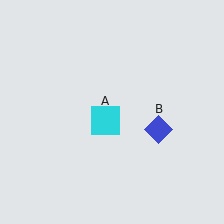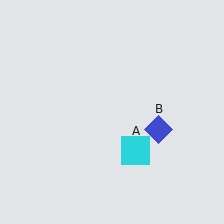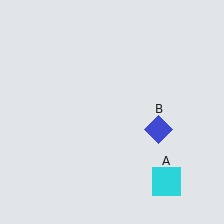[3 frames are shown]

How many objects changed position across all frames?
1 object changed position: cyan square (object A).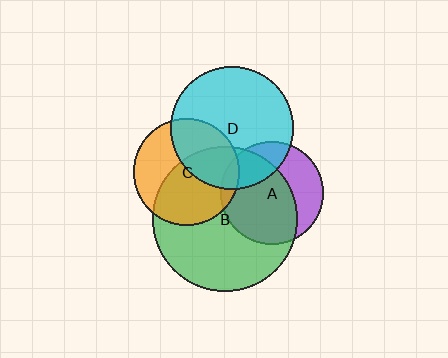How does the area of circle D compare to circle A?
Approximately 1.4 times.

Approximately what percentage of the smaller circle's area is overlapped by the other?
Approximately 55%.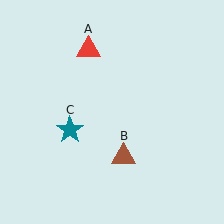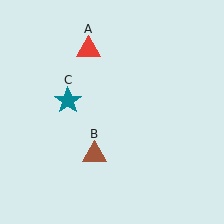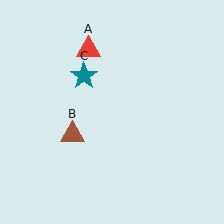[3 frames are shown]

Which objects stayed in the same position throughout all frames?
Red triangle (object A) remained stationary.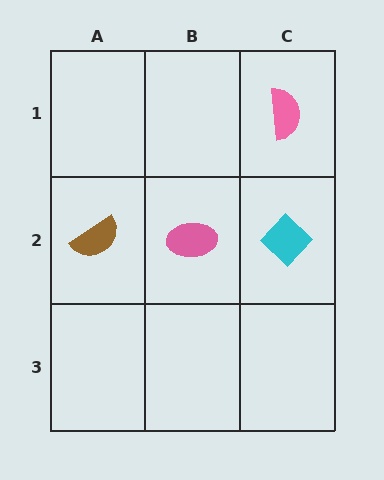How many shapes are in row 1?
1 shape.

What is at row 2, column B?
A pink ellipse.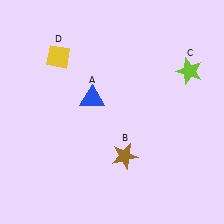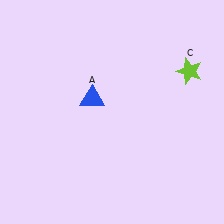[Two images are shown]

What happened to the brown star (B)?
The brown star (B) was removed in Image 2. It was in the bottom-right area of Image 1.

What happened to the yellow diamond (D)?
The yellow diamond (D) was removed in Image 2. It was in the top-left area of Image 1.